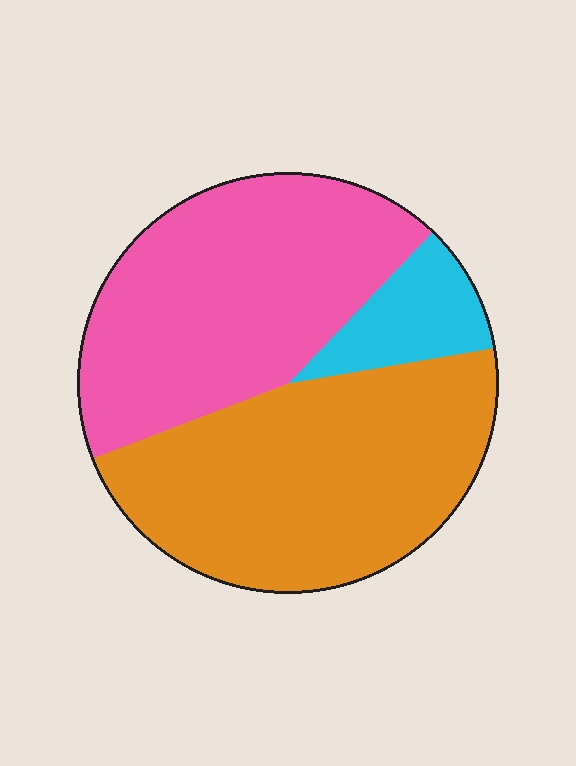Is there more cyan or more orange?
Orange.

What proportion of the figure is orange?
Orange takes up about one half (1/2) of the figure.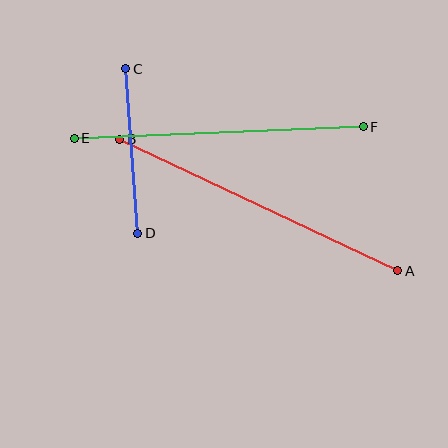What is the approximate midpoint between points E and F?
The midpoint is at approximately (219, 133) pixels.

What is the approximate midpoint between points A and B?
The midpoint is at approximately (259, 205) pixels.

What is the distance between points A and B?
The distance is approximately 308 pixels.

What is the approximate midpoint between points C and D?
The midpoint is at approximately (132, 151) pixels.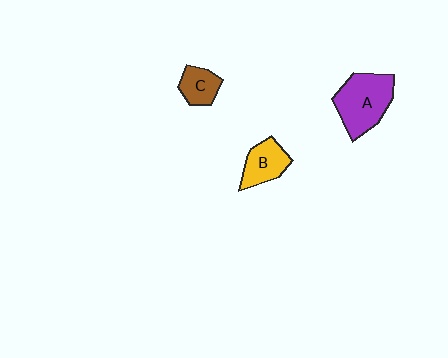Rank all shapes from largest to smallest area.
From largest to smallest: A (purple), B (yellow), C (brown).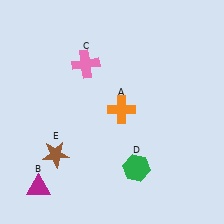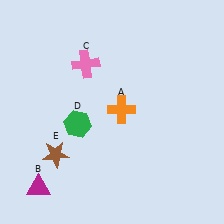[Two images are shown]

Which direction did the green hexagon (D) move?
The green hexagon (D) moved left.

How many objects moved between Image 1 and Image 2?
1 object moved between the two images.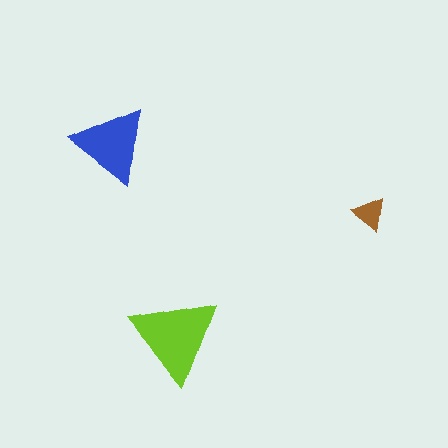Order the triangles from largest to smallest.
the lime one, the blue one, the brown one.